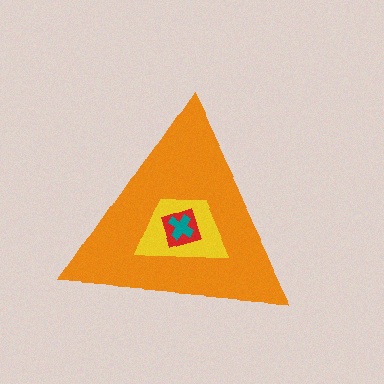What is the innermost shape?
The teal cross.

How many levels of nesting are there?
4.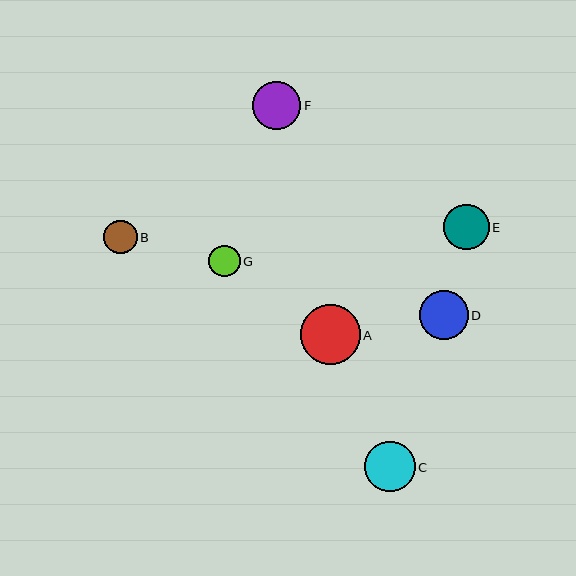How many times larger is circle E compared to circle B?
Circle E is approximately 1.4 times the size of circle B.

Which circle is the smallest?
Circle G is the smallest with a size of approximately 31 pixels.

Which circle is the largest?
Circle A is the largest with a size of approximately 60 pixels.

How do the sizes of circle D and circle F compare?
Circle D and circle F are approximately the same size.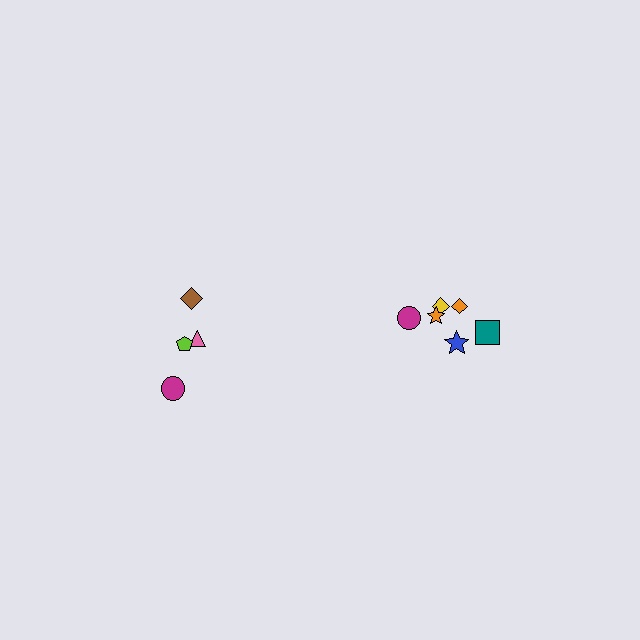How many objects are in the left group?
There are 4 objects.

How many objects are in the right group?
There are 6 objects.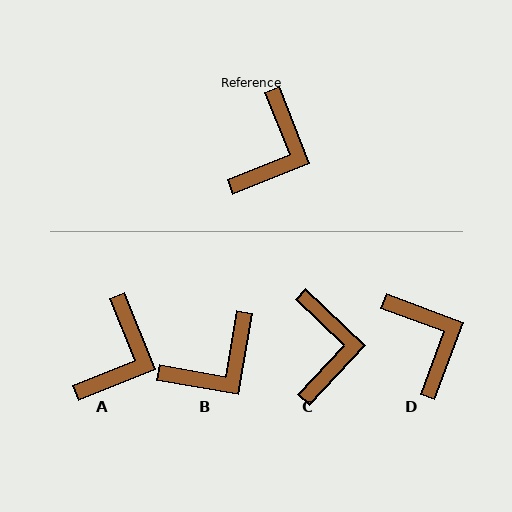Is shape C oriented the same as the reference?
No, it is off by about 25 degrees.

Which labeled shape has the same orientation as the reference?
A.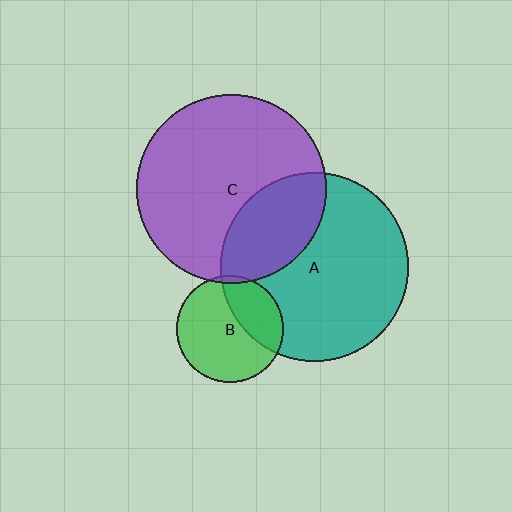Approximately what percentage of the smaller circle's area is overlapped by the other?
Approximately 30%.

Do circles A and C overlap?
Yes.